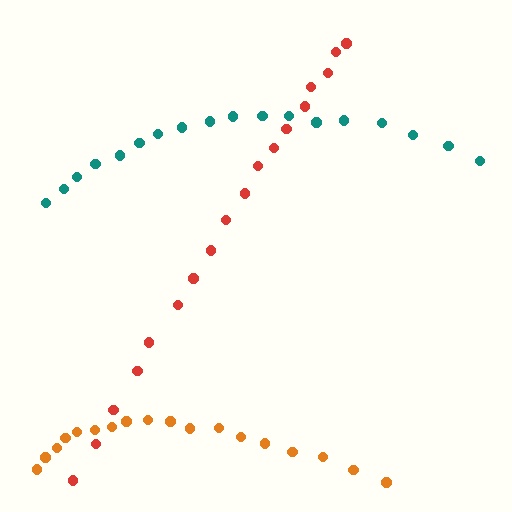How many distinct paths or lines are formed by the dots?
There are 3 distinct paths.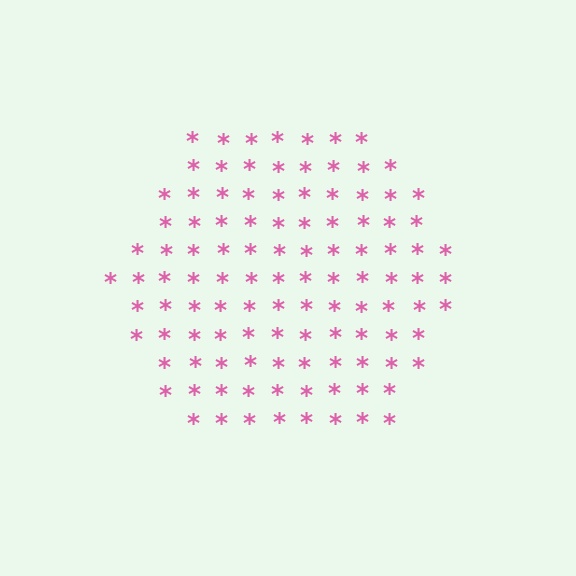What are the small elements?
The small elements are asterisks.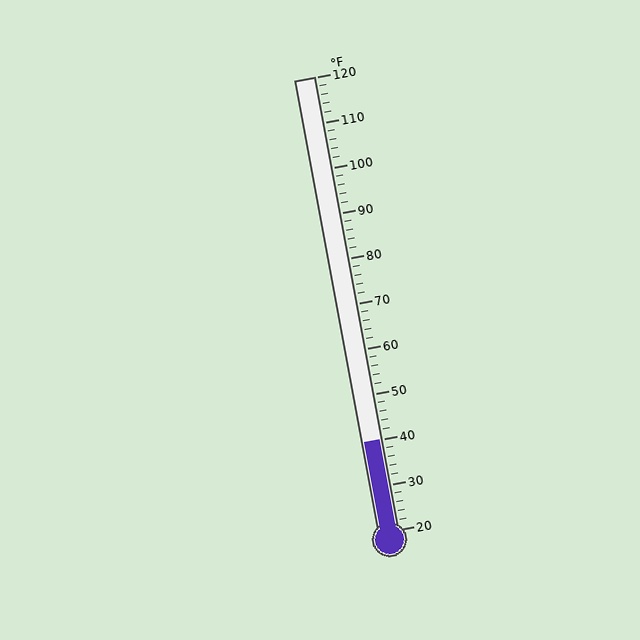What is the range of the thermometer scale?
The thermometer scale ranges from 20°F to 120°F.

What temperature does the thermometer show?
The thermometer shows approximately 40°F.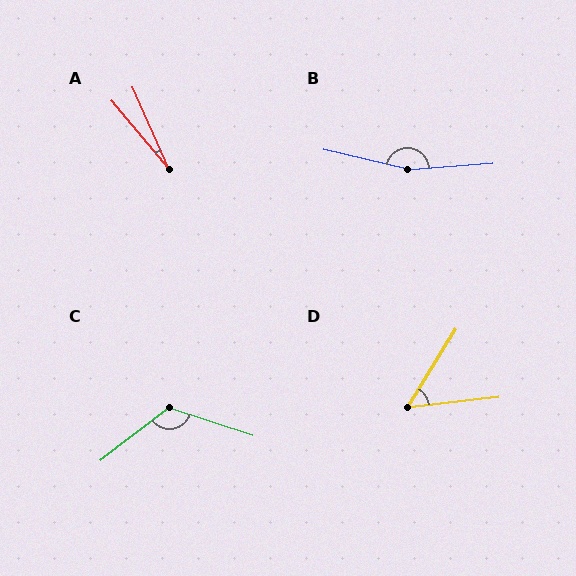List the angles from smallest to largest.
A (16°), D (52°), C (124°), B (163°).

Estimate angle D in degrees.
Approximately 52 degrees.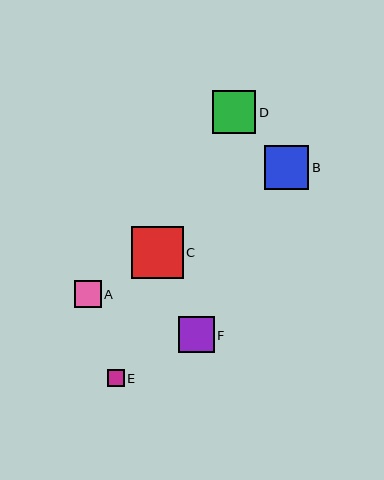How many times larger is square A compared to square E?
Square A is approximately 1.6 times the size of square E.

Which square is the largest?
Square C is the largest with a size of approximately 52 pixels.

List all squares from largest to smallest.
From largest to smallest: C, B, D, F, A, E.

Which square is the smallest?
Square E is the smallest with a size of approximately 17 pixels.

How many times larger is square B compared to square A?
Square B is approximately 1.7 times the size of square A.